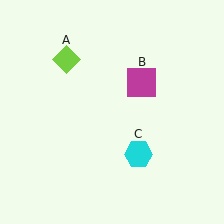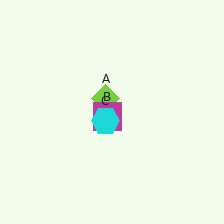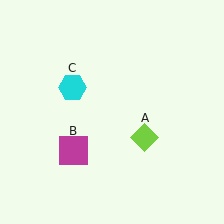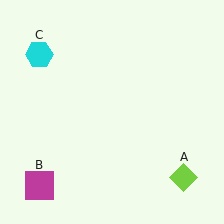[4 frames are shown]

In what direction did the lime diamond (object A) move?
The lime diamond (object A) moved down and to the right.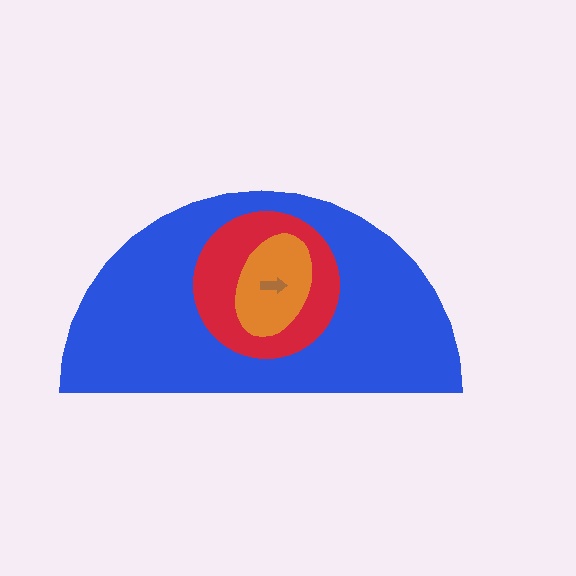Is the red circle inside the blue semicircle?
Yes.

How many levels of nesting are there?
4.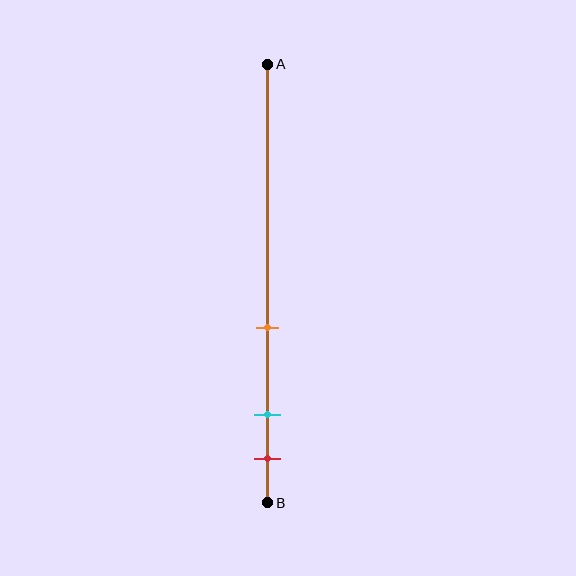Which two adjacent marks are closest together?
The cyan and red marks are the closest adjacent pair.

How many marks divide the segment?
There are 3 marks dividing the segment.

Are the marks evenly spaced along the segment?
No, the marks are not evenly spaced.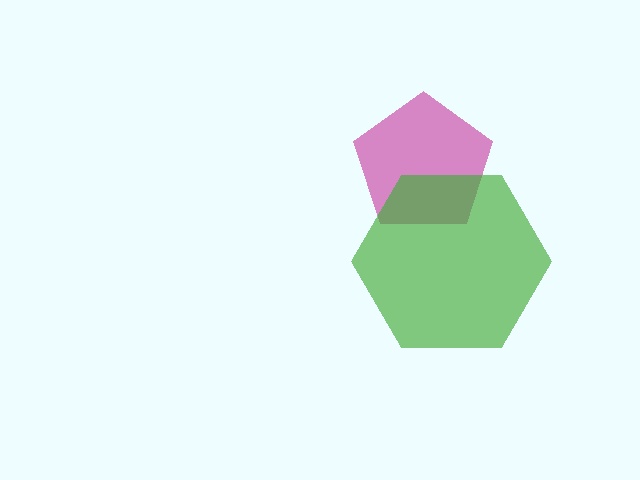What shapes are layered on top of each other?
The layered shapes are: a magenta pentagon, a green hexagon.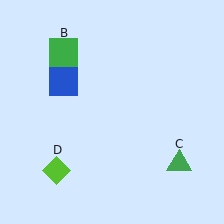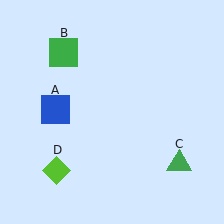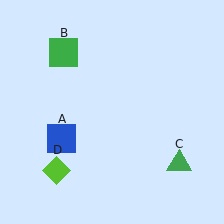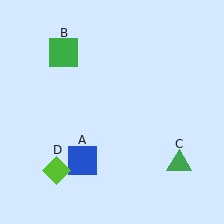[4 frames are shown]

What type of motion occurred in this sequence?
The blue square (object A) rotated counterclockwise around the center of the scene.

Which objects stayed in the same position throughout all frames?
Green square (object B) and green triangle (object C) and lime diamond (object D) remained stationary.